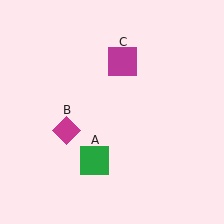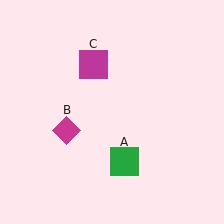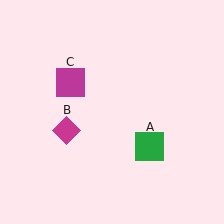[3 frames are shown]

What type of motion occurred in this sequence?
The green square (object A), magenta square (object C) rotated counterclockwise around the center of the scene.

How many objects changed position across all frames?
2 objects changed position: green square (object A), magenta square (object C).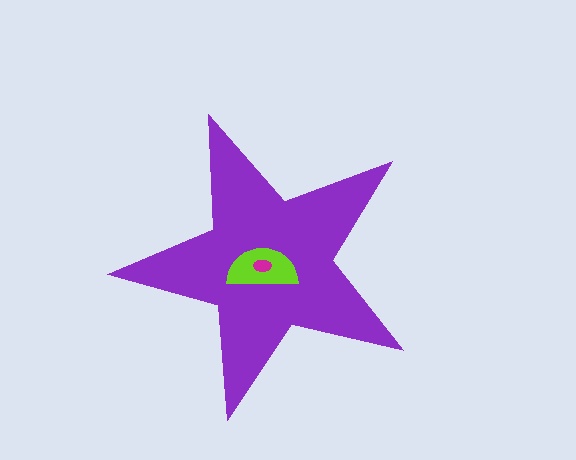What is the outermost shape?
The purple star.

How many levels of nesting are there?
3.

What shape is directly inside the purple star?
The lime semicircle.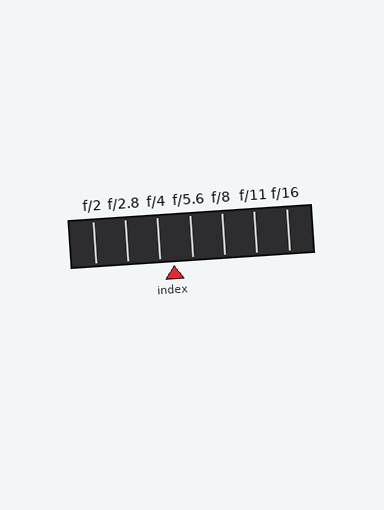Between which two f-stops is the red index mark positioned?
The index mark is between f/4 and f/5.6.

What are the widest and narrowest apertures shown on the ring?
The widest aperture shown is f/2 and the narrowest is f/16.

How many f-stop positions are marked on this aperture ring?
There are 7 f-stop positions marked.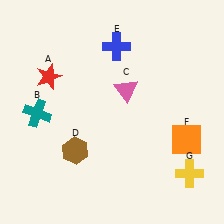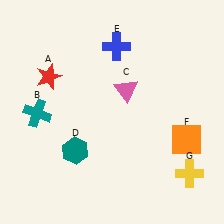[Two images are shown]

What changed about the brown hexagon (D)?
In Image 1, D is brown. In Image 2, it changed to teal.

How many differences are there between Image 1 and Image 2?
There is 1 difference between the two images.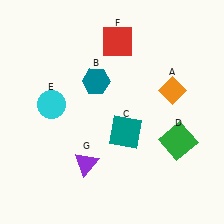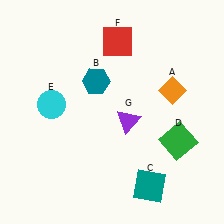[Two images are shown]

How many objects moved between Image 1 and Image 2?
2 objects moved between the two images.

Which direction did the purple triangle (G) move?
The purple triangle (G) moved up.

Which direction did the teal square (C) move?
The teal square (C) moved down.